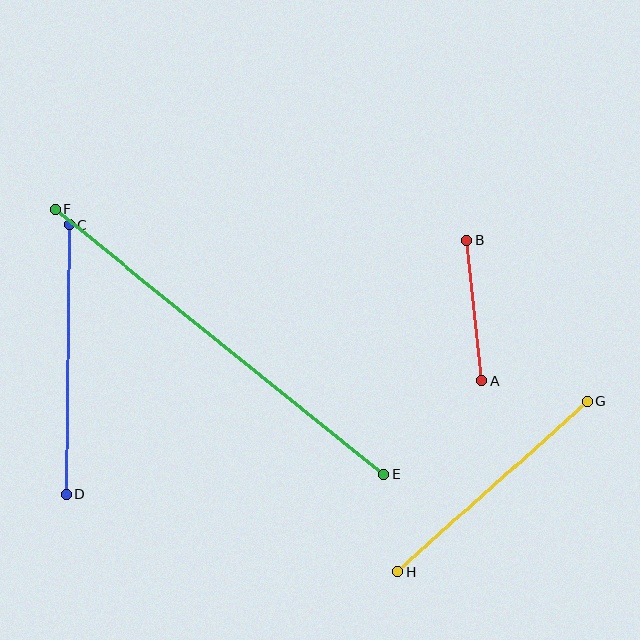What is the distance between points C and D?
The distance is approximately 270 pixels.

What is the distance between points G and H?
The distance is approximately 255 pixels.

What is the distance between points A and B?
The distance is approximately 141 pixels.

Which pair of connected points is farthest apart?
Points E and F are farthest apart.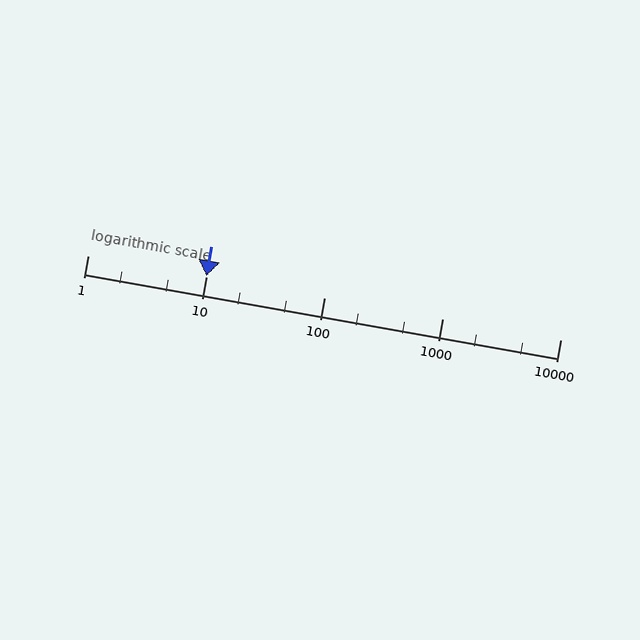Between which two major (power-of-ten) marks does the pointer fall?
The pointer is between 10 and 100.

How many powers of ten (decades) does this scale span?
The scale spans 4 decades, from 1 to 10000.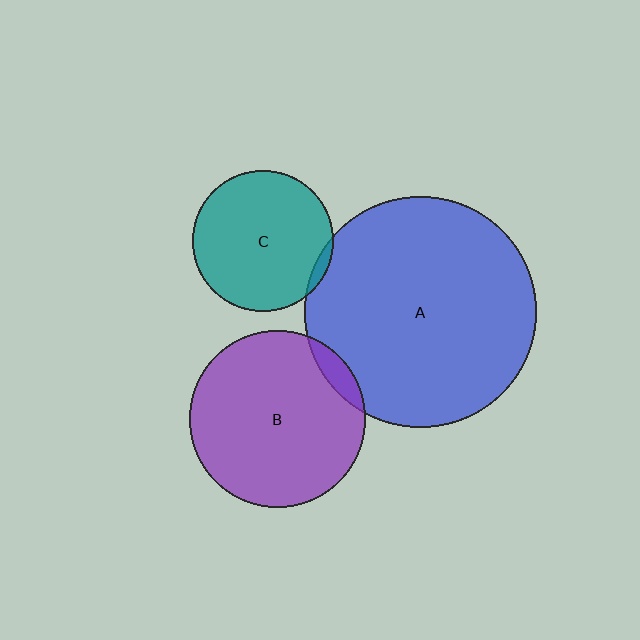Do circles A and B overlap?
Yes.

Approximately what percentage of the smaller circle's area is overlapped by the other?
Approximately 5%.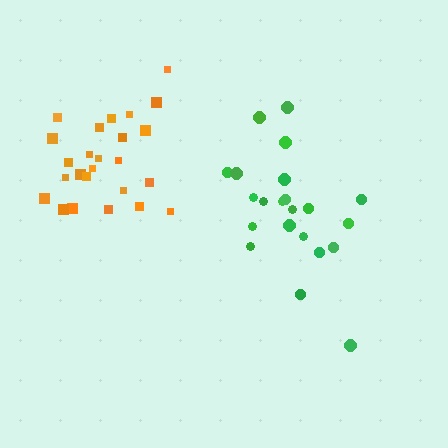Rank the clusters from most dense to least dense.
orange, green.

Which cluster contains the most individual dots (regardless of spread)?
Orange (25).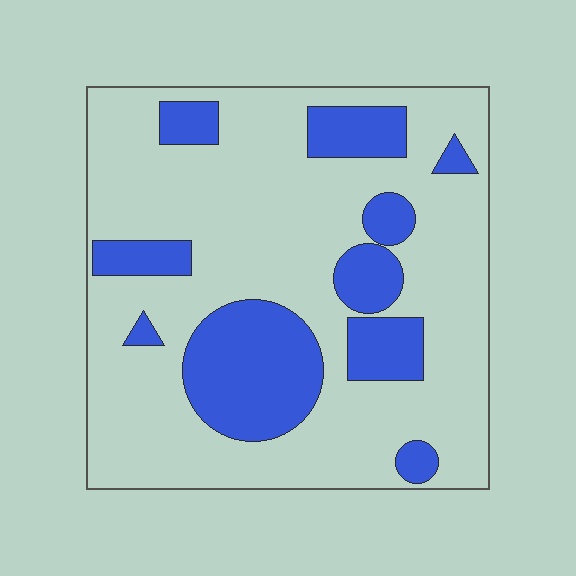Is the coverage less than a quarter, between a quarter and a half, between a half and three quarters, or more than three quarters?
Between a quarter and a half.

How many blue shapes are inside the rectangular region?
10.